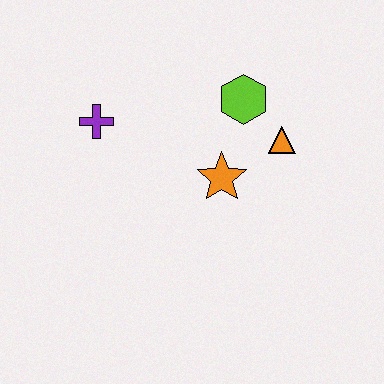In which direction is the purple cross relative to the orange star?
The purple cross is to the left of the orange star.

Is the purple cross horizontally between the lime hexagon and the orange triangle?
No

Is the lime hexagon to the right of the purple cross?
Yes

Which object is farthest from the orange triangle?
The purple cross is farthest from the orange triangle.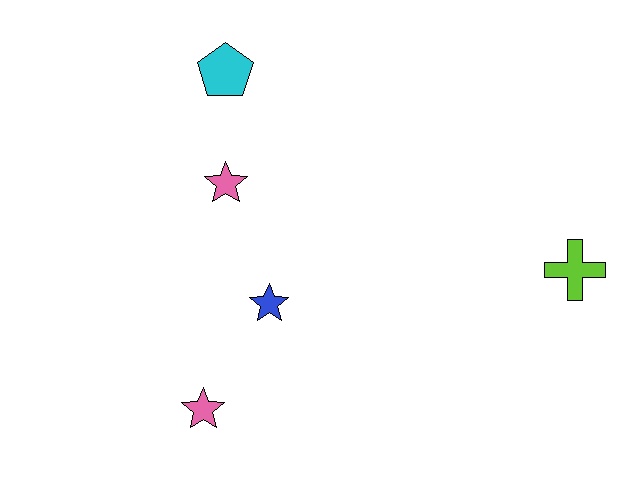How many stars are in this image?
There are 3 stars.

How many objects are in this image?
There are 5 objects.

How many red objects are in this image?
There are no red objects.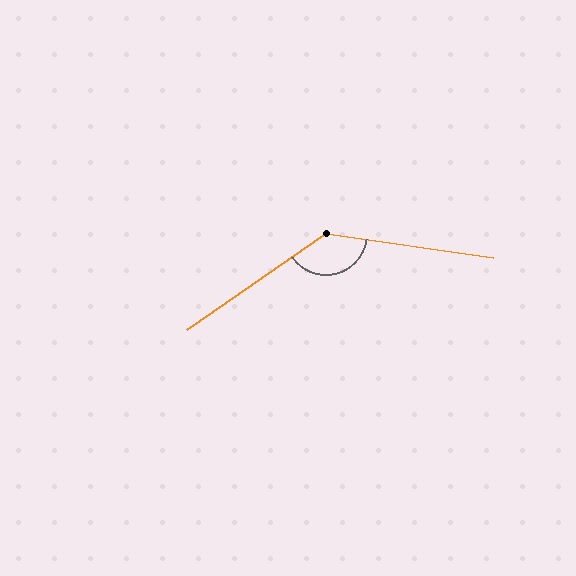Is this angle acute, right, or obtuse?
It is obtuse.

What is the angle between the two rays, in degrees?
Approximately 137 degrees.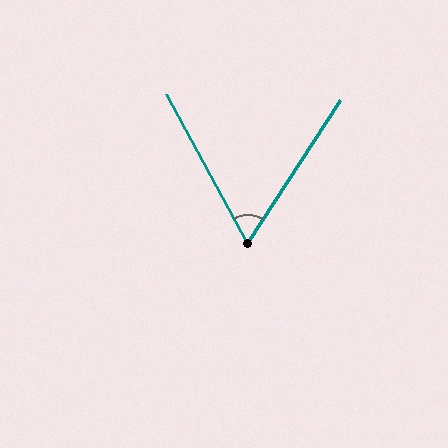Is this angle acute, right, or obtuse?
It is acute.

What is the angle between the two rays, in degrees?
Approximately 62 degrees.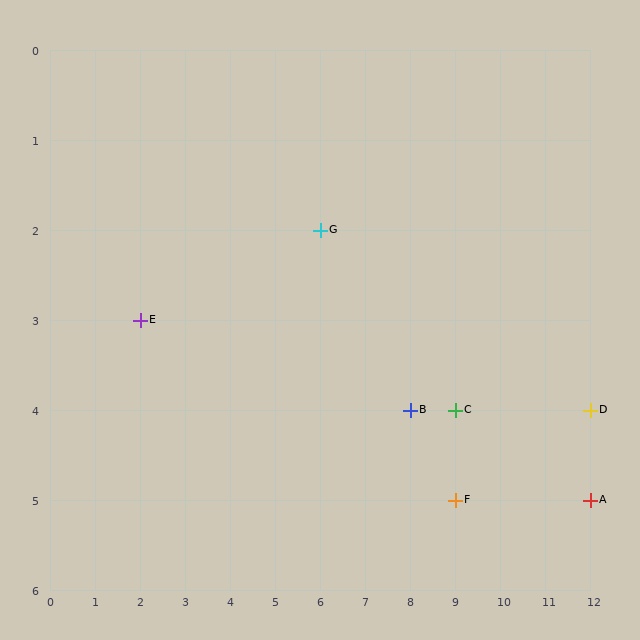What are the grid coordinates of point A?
Point A is at grid coordinates (12, 5).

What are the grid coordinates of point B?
Point B is at grid coordinates (8, 4).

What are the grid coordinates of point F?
Point F is at grid coordinates (9, 5).